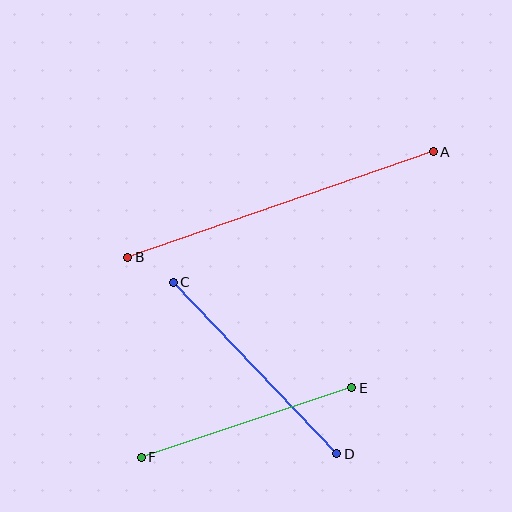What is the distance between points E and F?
The distance is approximately 222 pixels.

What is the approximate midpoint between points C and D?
The midpoint is at approximately (255, 368) pixels.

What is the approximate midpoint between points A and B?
The midpoint is at approximately (281, 204) pixels.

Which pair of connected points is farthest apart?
Points A and B are farthest apart.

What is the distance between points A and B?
The distance is approximately 323 pixels.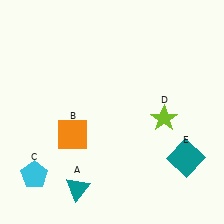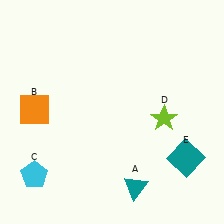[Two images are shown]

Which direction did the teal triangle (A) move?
The teal triangle (A) moved right.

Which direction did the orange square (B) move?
The orange square (B) moved left.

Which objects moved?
The objects that moved are: the teal triangle (A), the orange square (B).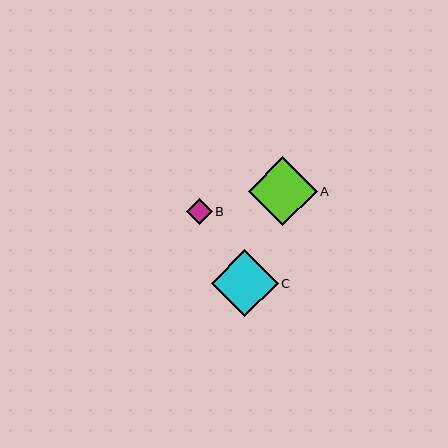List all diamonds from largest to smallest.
From largest to smallest: A, C, B.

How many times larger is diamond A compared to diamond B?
Diamond A is approximately 2.7 times the size of diamond B.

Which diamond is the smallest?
Diamond B is the smallest with a size of approximately 26 pixels.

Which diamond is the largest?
Diamond A is the largest with a size of approximately 69 pixels.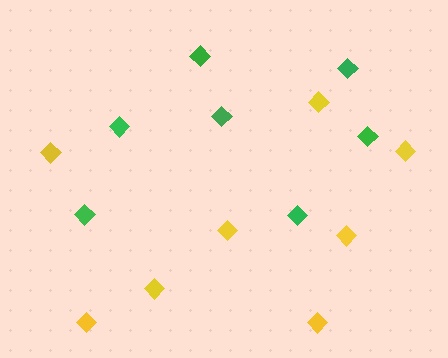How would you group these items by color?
There are 2 groups: one group of green diamonds (7) and one group of yellow diamonds (8).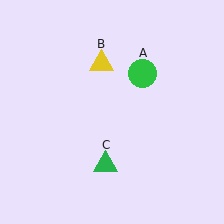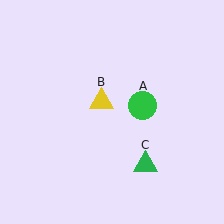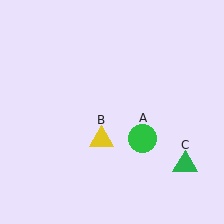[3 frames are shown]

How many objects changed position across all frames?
3 objects changed position: green circle (object A), yellow triangle (object B), green triangle (object C).